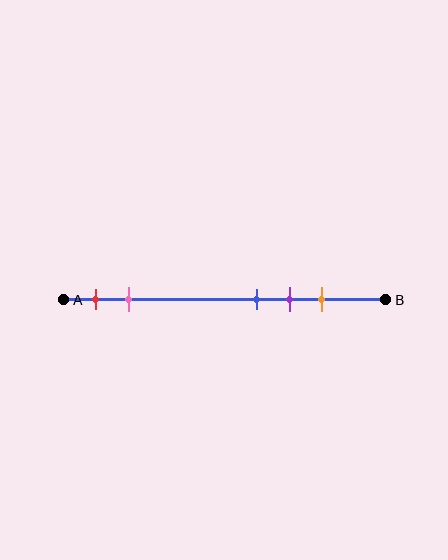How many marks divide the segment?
There are 5 marks dividing the segment.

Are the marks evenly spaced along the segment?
No, the marks are not evenly spaced.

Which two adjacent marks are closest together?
The blue and purple marks are the closest adjacent pair.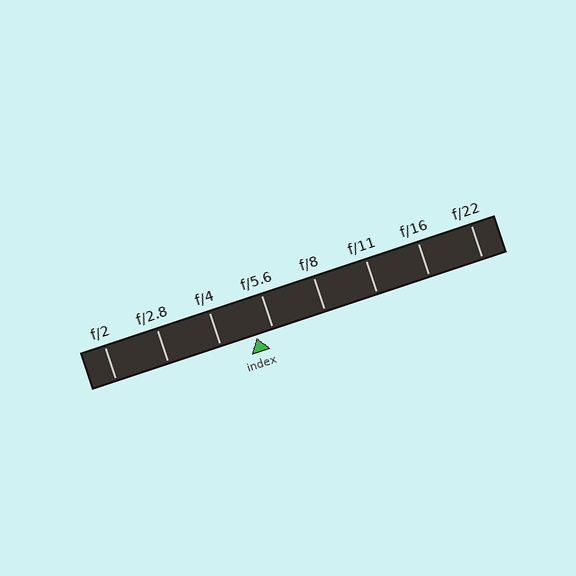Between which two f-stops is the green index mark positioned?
The index mark is between f/4 and f/5.6.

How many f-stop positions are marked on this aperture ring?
There are 8 f-stop positions marked.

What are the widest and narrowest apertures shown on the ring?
The widest aperture shown is f/2 and the narrowest is f/22.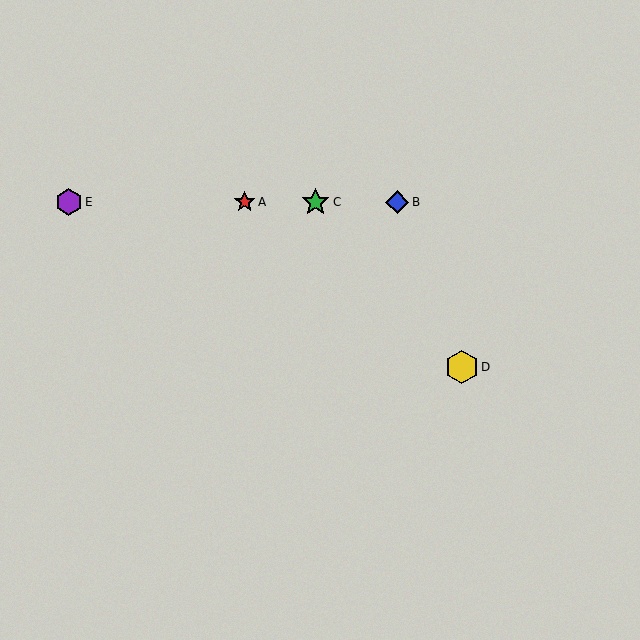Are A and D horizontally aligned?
No, A is at y≈202 and D is at y≈367.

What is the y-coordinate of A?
Object A is at y≈202.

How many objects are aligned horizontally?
4 objects (A, B, C, E) are aligned horizontally.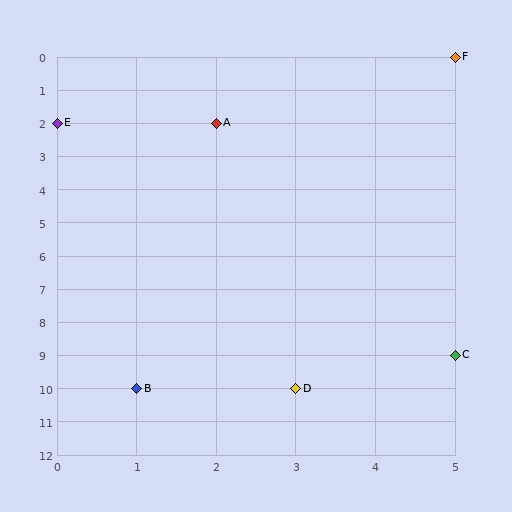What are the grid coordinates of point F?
Point F is at grid coordinates (5, 0).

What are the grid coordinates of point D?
Point D is at grid coordinates (3, 10).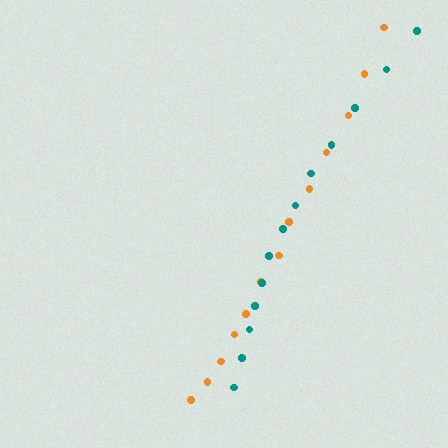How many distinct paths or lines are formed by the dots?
There are 2 distinct paths.